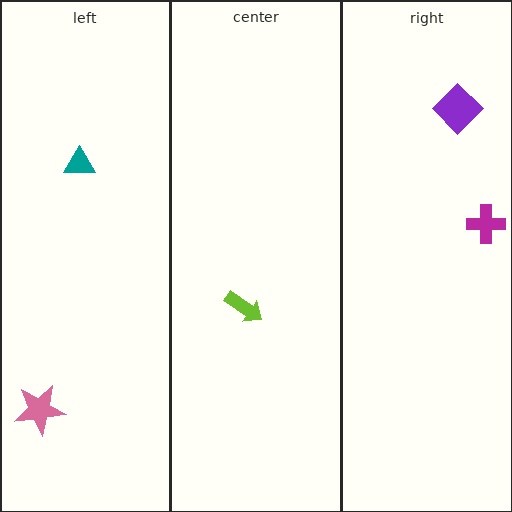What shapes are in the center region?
The lime arrow.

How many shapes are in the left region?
2.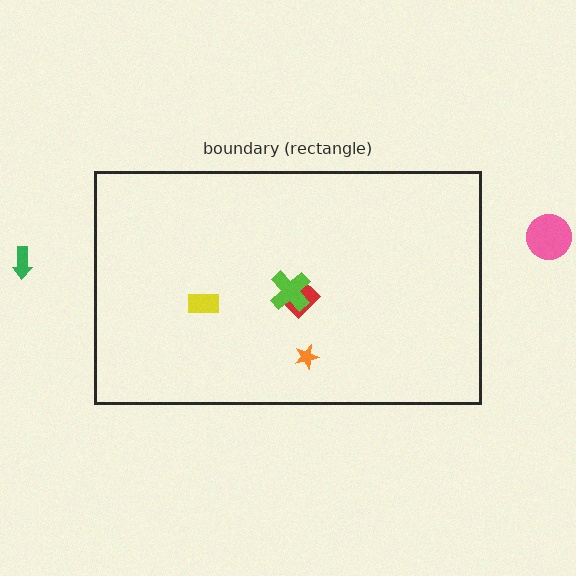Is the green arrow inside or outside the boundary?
Outside.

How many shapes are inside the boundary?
4 inside, 2 outside.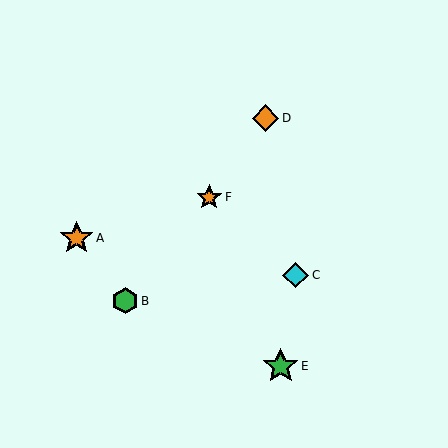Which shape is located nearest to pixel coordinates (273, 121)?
The orange diamond (labeled D) at (266, 118) is nearest to that location.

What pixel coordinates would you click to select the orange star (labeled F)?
Click at (209, 197) to select the orange star F.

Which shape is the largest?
The green star (labeled E) is the largest.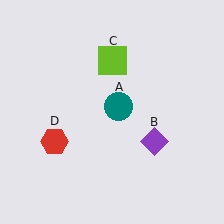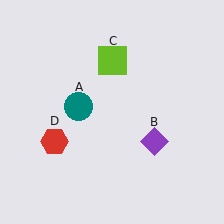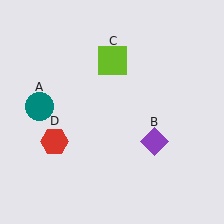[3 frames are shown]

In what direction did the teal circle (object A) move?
The teal circle (object A) moved left.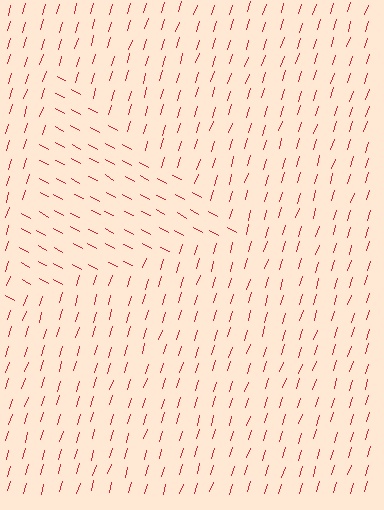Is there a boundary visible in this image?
Yes, there is a texture boundary formed by a change in line orientation.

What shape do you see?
I see a triangle.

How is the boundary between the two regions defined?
The boundary is defined purely by a change in line orientation (approximately 79 degrees difference). All lines are the same color and thickness.